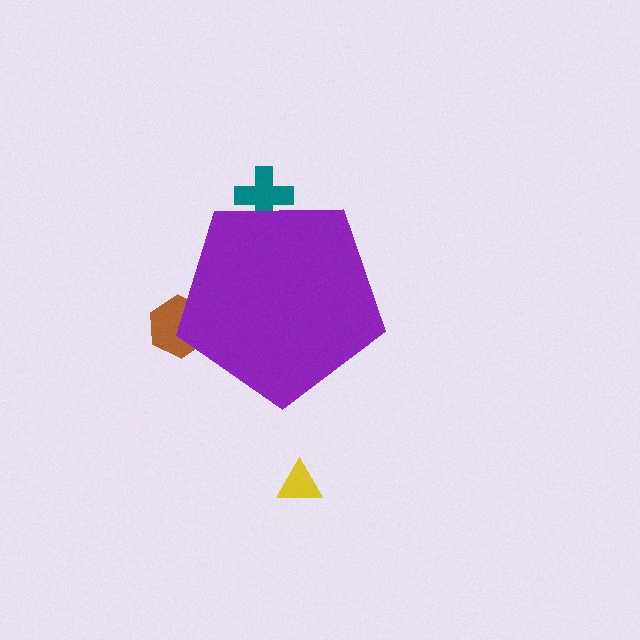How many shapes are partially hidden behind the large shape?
2 shapes are partially hidden.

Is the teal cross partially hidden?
Yes, the teal cross is partially hidden behind the purple pentagon.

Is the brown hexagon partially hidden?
Yes, the brown hexagon is partially hidden behind the purple pentagon.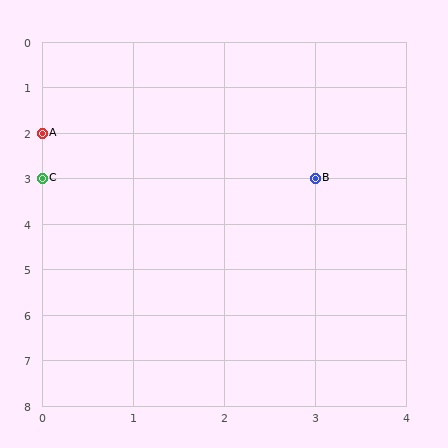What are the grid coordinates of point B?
Point B is at grid coordinates (3, 3).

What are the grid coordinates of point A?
Point A is at grid coordinates (0, 2).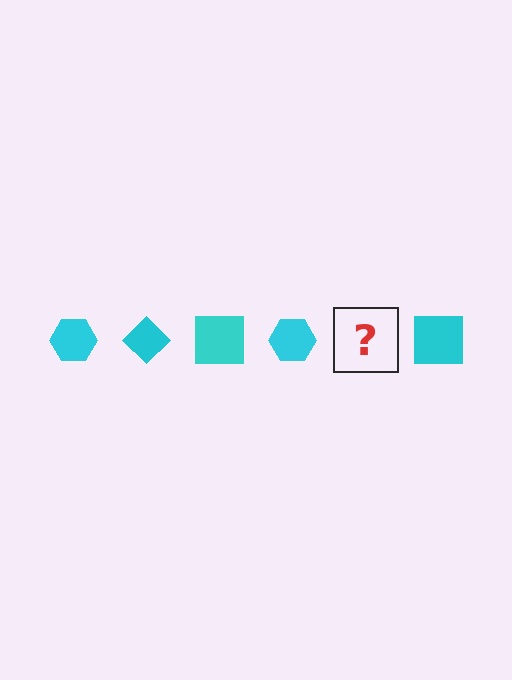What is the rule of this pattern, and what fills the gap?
The rule is that the pattern cycles through hexagon, diamond, square shapes in cyan. The gap should be filled with a cyan diamond.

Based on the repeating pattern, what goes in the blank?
The blank should be a cyan diamond.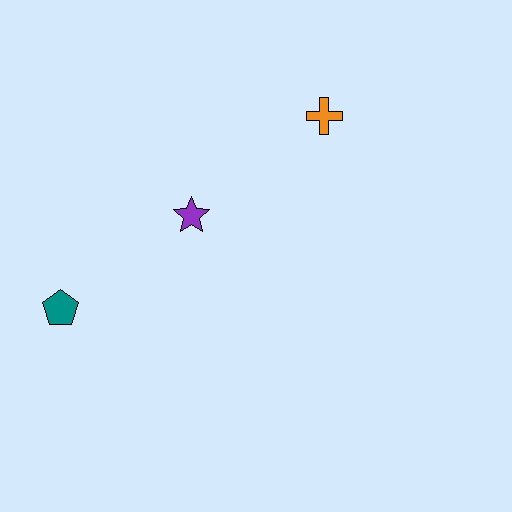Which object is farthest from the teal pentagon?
The orange cross is farthest from the teal pentagon.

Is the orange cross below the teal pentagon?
No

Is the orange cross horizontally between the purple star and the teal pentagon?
No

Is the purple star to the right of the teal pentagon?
Yes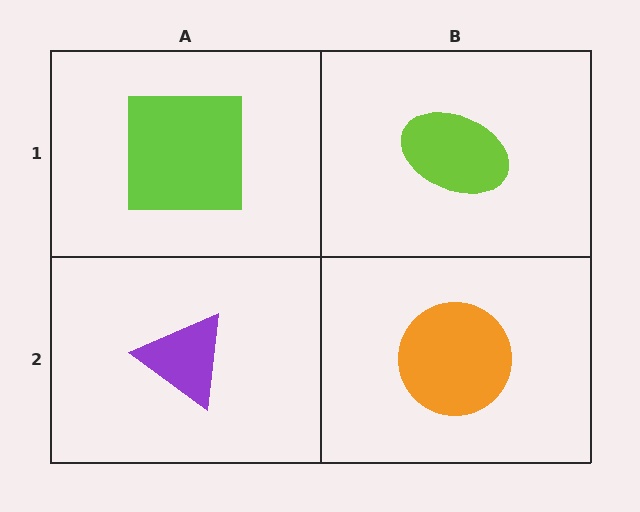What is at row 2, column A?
A purple triangle.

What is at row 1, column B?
A lime ellipse.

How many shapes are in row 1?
2 shapes.